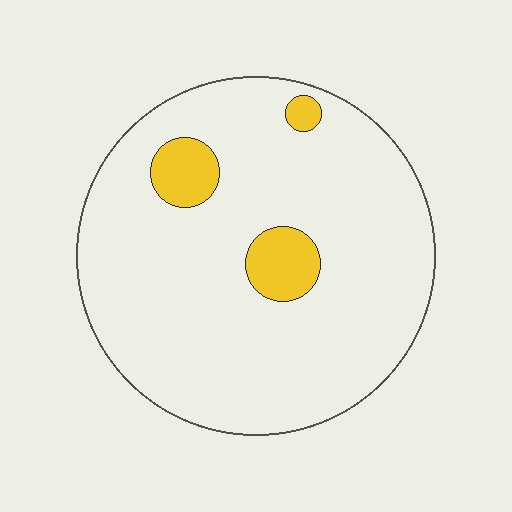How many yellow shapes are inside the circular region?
3.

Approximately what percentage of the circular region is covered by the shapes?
Approximately 10%.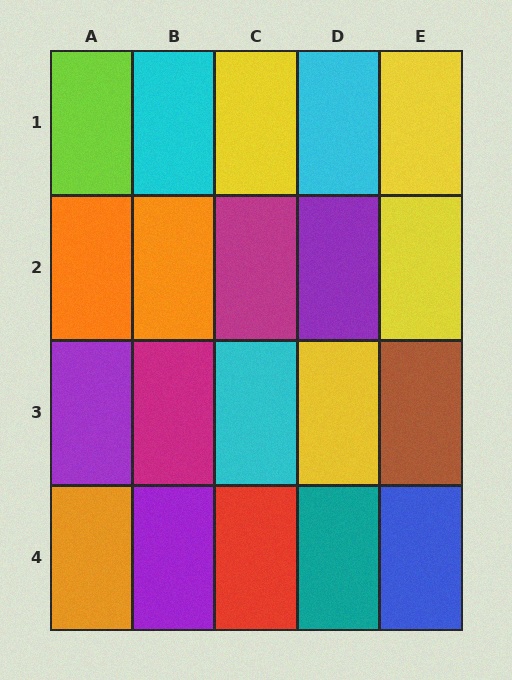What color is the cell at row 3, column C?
Cyan.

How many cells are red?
1 cell is red.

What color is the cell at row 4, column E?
Blue.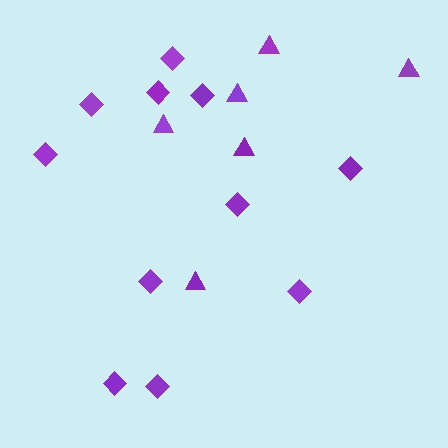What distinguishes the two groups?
There are 2 groups: one group of diamonds (11) and one group of triangles (6).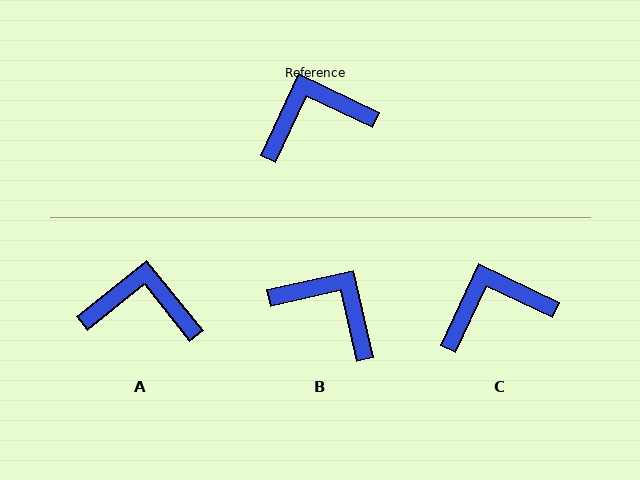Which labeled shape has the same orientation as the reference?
C.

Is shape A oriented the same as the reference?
No, it is off by about 26 degrees.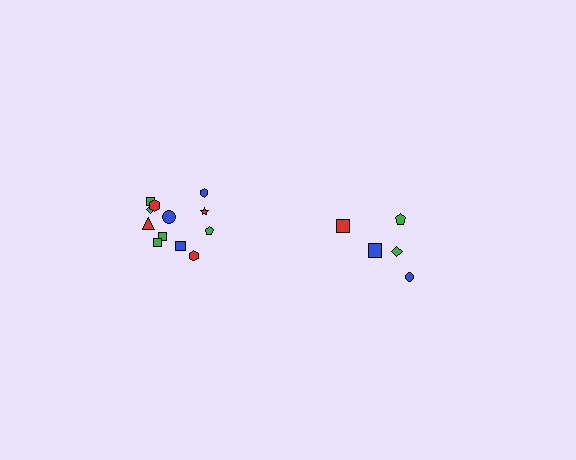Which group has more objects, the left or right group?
The left group.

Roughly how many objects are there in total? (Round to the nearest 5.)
Roughly 15 objects in total.